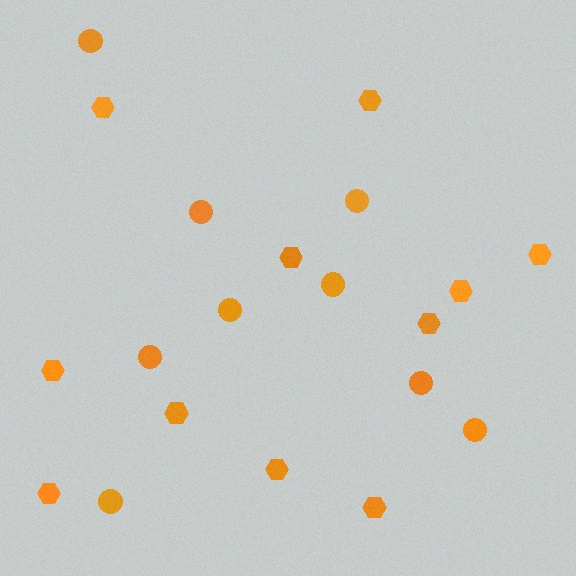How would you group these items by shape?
There are 2 groups: one group of hexagons (11) and one group of circles (9).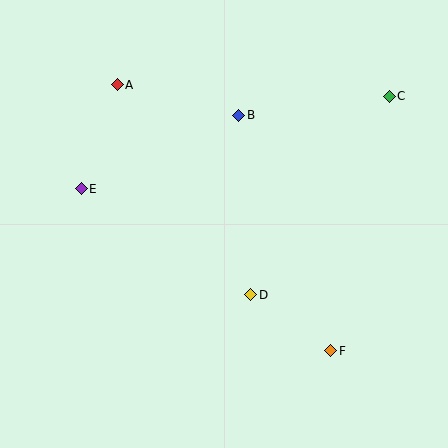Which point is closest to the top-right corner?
Point C is closest to the top-right corner.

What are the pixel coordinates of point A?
Point A is at (117, 85).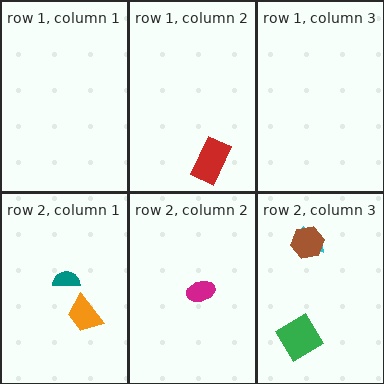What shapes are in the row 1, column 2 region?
The red rectangle.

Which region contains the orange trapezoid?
The row 2, column 1 region.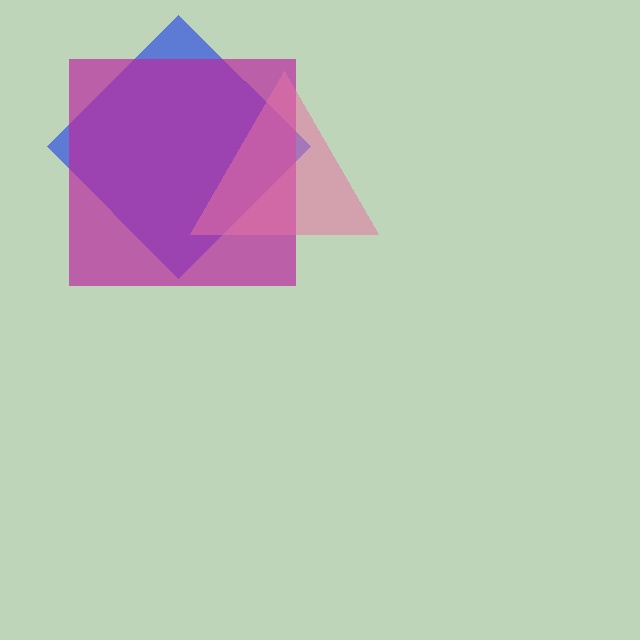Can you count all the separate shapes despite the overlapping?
Yes, there are 3 separate shapes.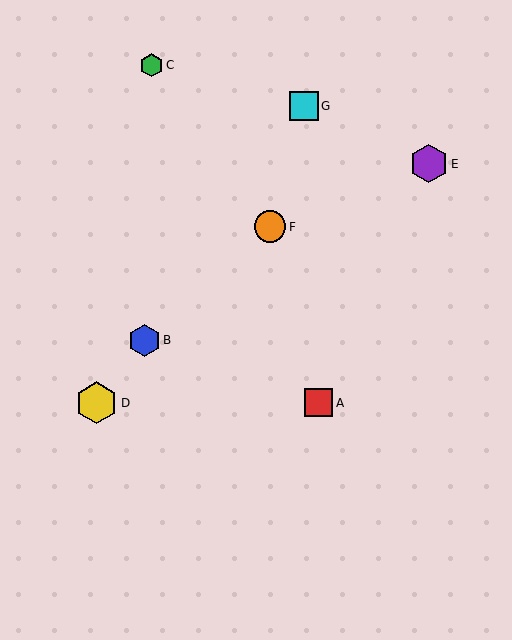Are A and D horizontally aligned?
Yes, both are at y≈403.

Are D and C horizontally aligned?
No, D is at y≈403 and C is at y≈65.